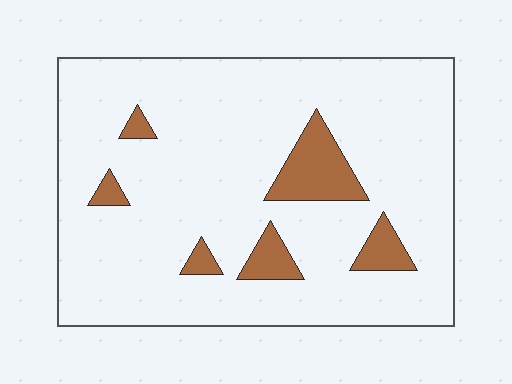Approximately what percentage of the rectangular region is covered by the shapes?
Approximately 10%.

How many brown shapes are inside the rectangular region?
6.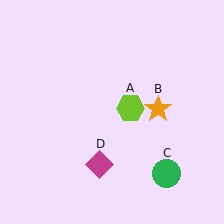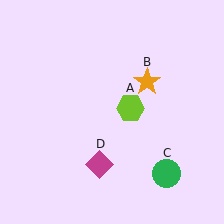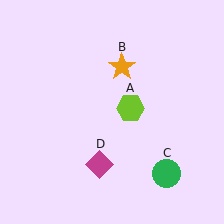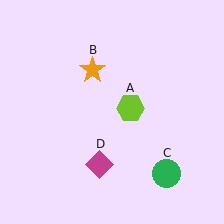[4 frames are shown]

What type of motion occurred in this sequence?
The orange star (object B) rotated counterclockwise around the center of the scene.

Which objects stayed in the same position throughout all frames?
Lime hexagon (object A) and green circle (object C) and magenta diamond (object D) remained stationary.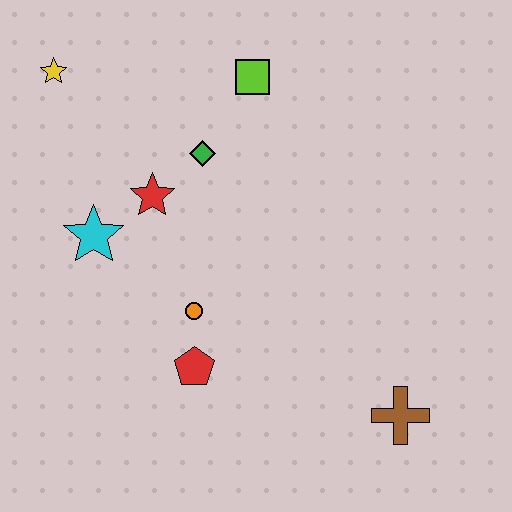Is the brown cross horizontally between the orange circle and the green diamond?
No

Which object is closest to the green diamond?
The red star is closest to the green diamond.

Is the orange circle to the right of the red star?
Yes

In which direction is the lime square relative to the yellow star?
The lime square is to the right of the yellow star.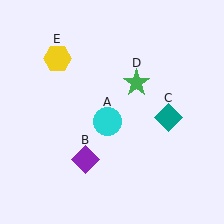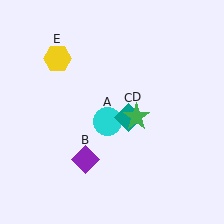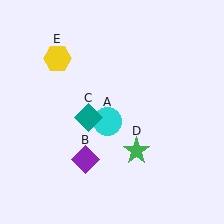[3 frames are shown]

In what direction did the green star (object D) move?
The green star (object D) moved down.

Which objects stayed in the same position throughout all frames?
Cyan circle (object A) and purple diamond (object B) and yellow hexagon (object E) remained stationary.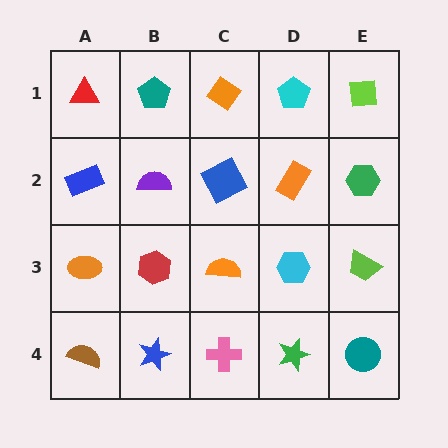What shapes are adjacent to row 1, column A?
A blue rectangle (row 2, column A), a teal pentagon (row 1, column B).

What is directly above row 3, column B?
A purple semicircle.